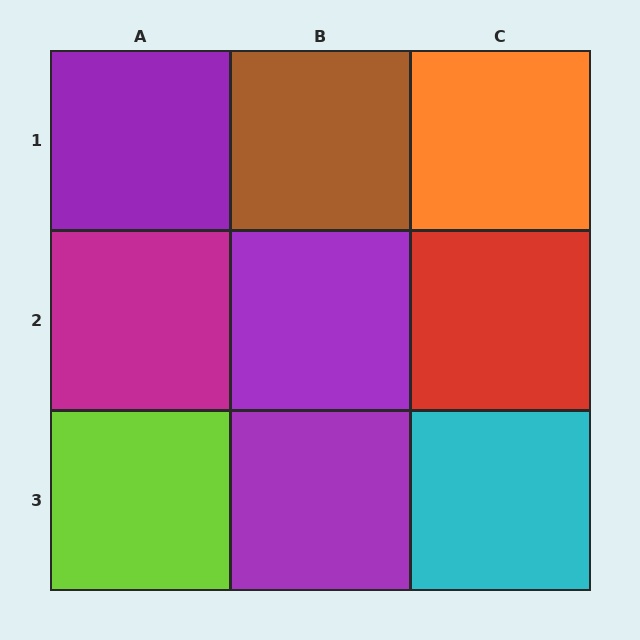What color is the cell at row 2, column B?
Purple.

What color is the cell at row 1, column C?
Orange.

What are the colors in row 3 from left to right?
Lime, purple, cyan.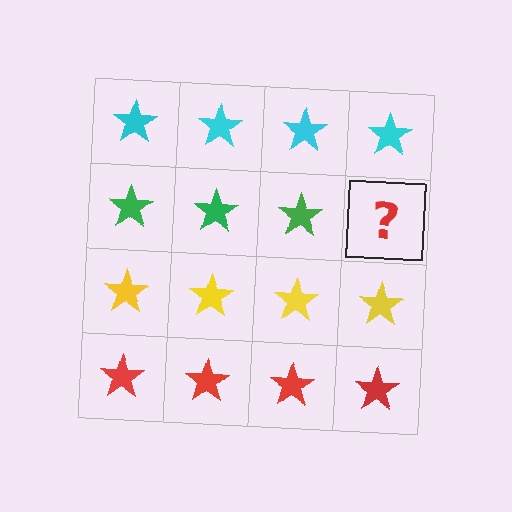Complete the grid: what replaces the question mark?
The question mark should be replaced with a green star.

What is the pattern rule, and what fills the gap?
The rule is that each row has a consistent color. The gap should be filled with a green star.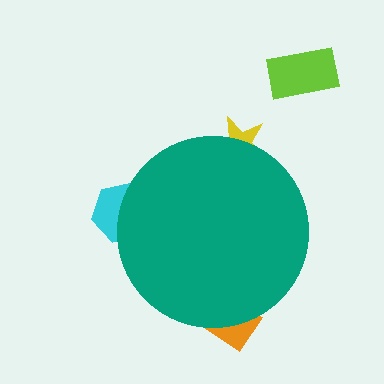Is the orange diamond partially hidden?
Yes, the orange diamond is partially hidden behind the teal circle.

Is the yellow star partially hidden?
Yes, the yellow star is partially hidden behind the teal circle.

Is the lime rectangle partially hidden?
No, the lime rectangle is fully visible.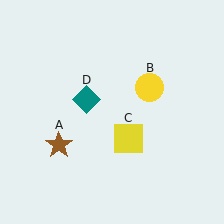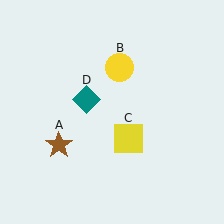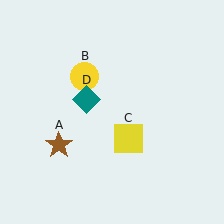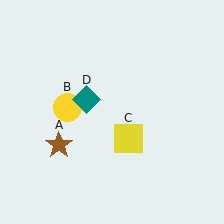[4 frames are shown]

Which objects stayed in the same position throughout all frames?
Brown star (object A) and yellow square (object C) and teal diamond (object D) remained stationary.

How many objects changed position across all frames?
1 object changed position: yellow circle (object B).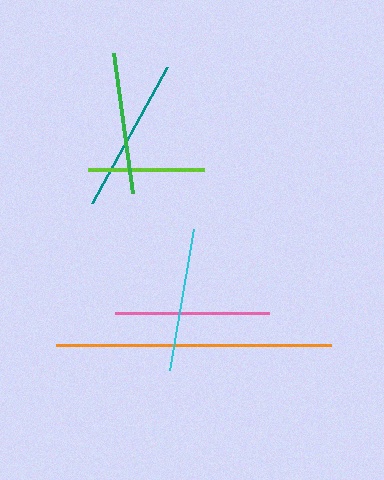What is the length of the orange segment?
The orange segment is approximately 274 pixels long.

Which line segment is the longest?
The orange line is the longest at approximately 274 pixels.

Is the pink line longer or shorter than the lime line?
The pink line is longer than the lime line.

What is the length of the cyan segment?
The cyan segment is approximately 143 pixels long.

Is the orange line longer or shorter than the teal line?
The orange line is longer than the teal line.